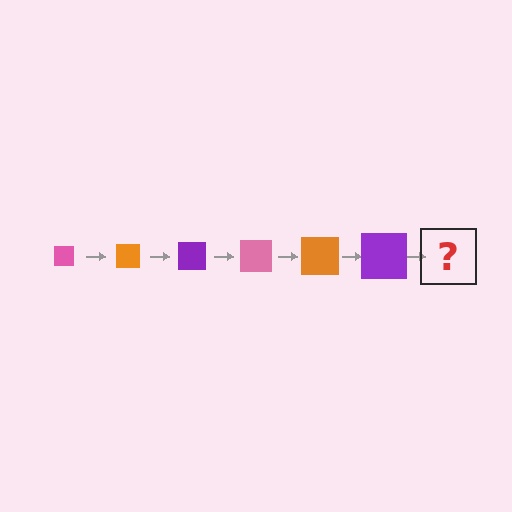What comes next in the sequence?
The next element should be a pink square, larger than the previous one.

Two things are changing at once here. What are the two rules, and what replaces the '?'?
The two rules are that the square grows larger each step and the color cycles through pink, orange, and purple. The '?' should be a pink square, larger than the previous one.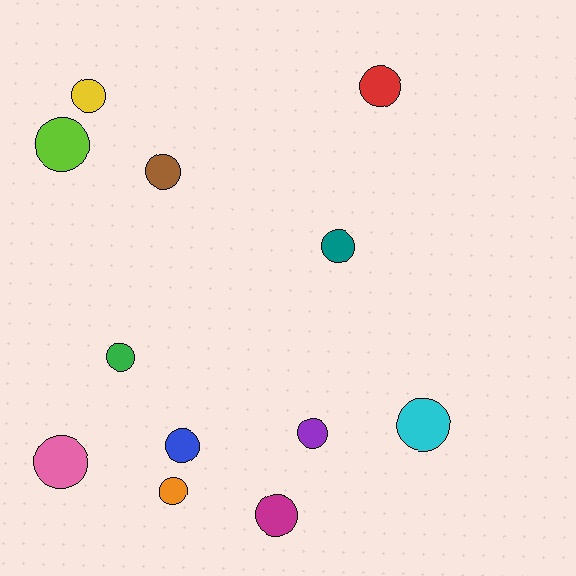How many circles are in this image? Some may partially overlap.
There are 12 circles.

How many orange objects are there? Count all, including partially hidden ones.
There is 1 orange object.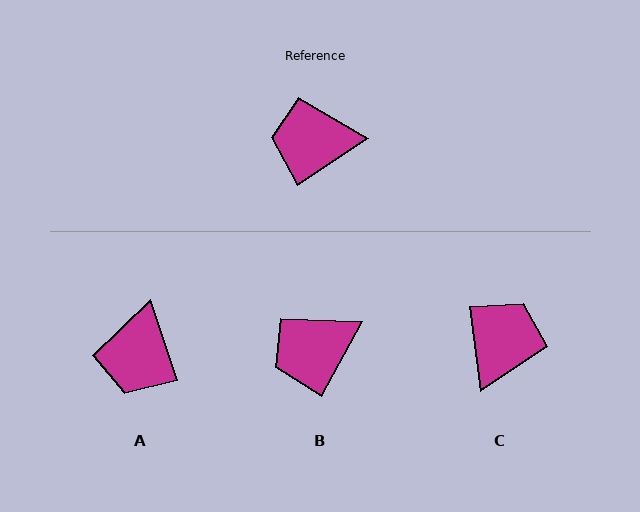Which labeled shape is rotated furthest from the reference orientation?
C, about 116 degrees away.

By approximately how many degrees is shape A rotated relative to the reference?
Approximately 75 degrees counter-clockwise.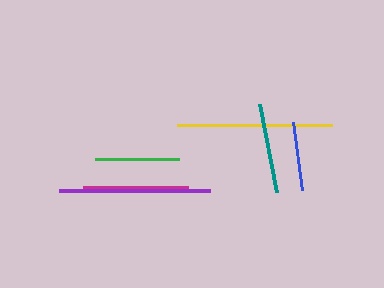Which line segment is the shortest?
The blue line is the shortest at approximately 69 pixels.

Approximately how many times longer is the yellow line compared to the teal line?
The yellow line is approximately 1.7 times the length of the teal line.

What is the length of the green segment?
The green segment is approximately 84 pixels long.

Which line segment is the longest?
The yellow line is the longest at approximately 154 pixels.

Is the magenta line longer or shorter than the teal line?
The magenta line is longer than the teal line.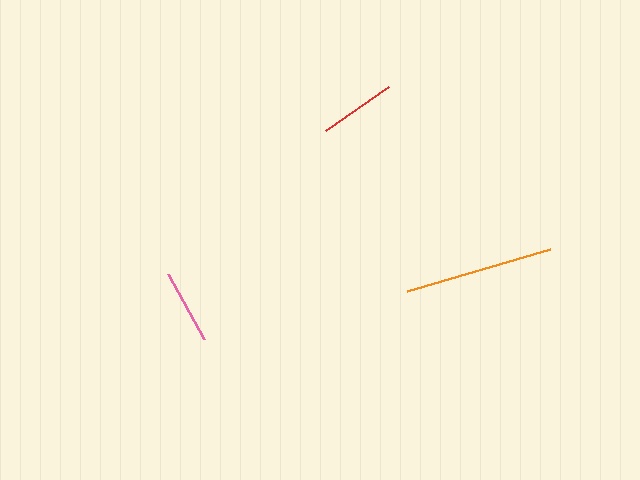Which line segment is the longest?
The orange line is the longest at approximately 149 pixels.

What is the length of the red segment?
The red segment is approximately 77 pixels long.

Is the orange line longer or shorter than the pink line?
The orange line is longer than the pink line.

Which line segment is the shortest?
The pink line is the shortest at approximately 74 pixels.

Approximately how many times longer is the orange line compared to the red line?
The orange line is approximately 1.9 times the length of the red line.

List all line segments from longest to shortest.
From longest to shortest: orange, red, pink.